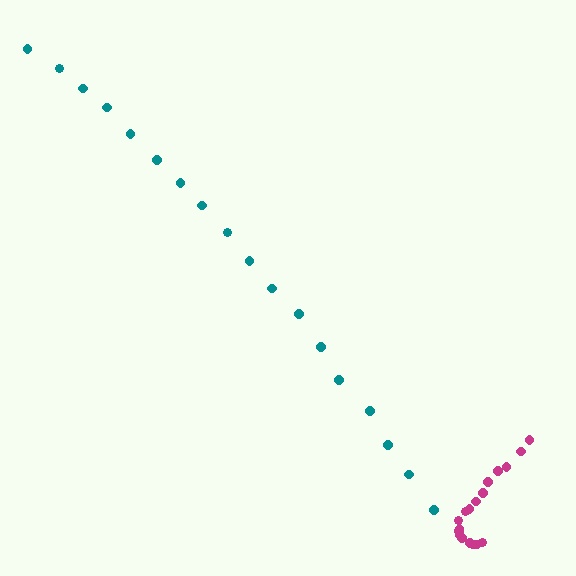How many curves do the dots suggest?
There are 2 distinct paths.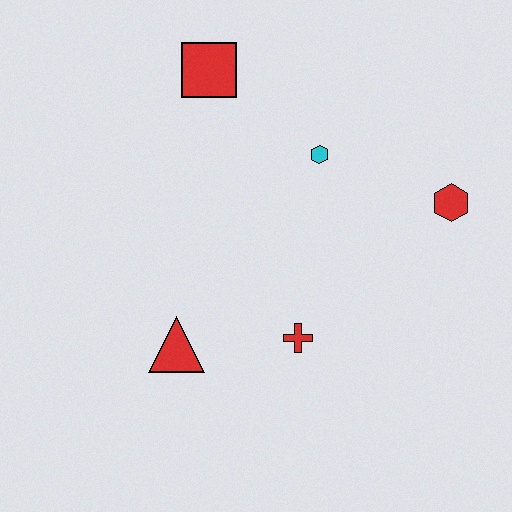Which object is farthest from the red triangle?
The red hexagon is farthest from the red triangle.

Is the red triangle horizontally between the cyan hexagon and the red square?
No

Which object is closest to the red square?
The cyan hexagon is closest to the red square.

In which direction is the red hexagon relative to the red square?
The red hexagon is to the right of the red square.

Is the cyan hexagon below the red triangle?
No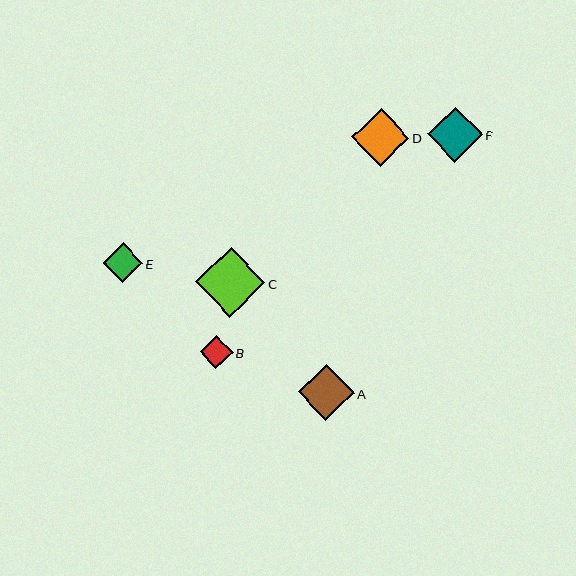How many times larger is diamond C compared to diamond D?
Diamond C is approximately 1.2 times the size of diamond D.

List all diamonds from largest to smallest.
From largest to smallest: C, D, A, F, E, B.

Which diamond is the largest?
Diamond C is the largest with a size of approximately 70 pixels.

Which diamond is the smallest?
Diamond B is the smallest with a size of approximately 33 pixels.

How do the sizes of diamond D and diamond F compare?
Diamond D and diamond F are approximately the same size.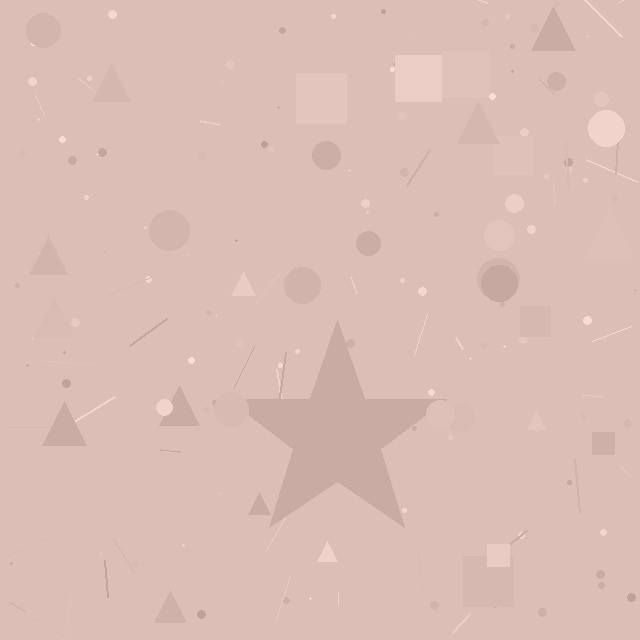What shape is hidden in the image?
A star is hidden in the image.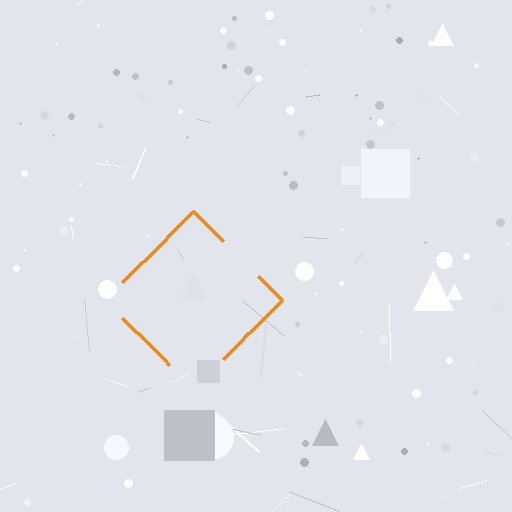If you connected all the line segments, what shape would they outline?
They would outline a diamond.